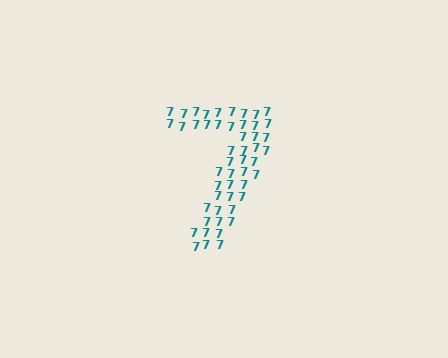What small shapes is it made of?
It is made of small digit 7's.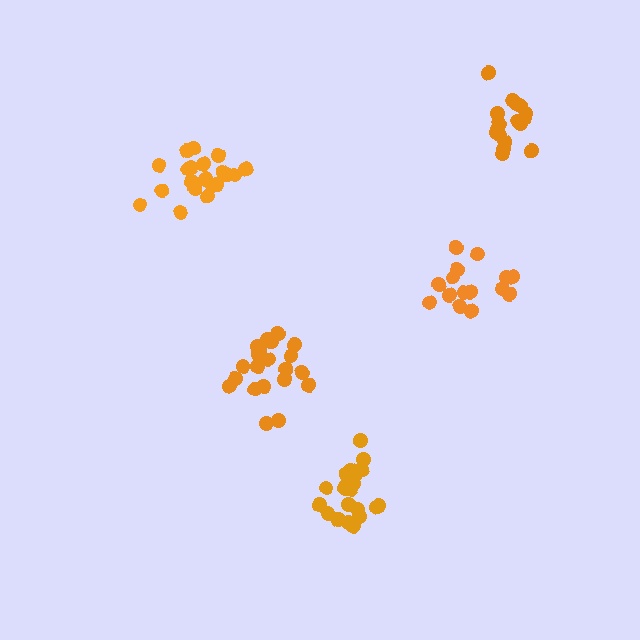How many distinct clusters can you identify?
There are 5 distinct clusters.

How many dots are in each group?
Group 1: 21 dots, Group 2: 15 dots, Group 3: 17 dots, Group 4: 20 dots, Group 5: 21 dots (94 total).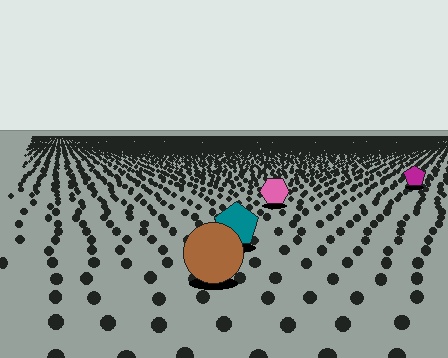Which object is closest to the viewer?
The brown circle is closest. The texture marks near it are larger and more spread out.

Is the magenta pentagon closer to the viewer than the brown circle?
No. The brown circle is closer — you can tell from the texture gradient: the ground texture is coarser near it.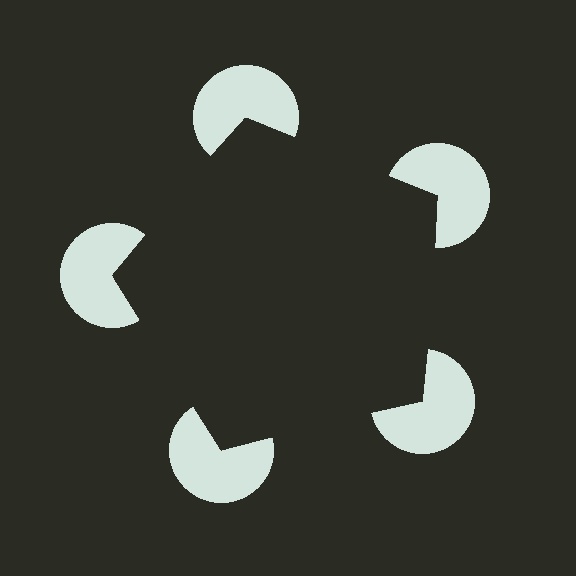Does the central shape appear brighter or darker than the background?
It typically appears slightly darker than the background, even though no actual brightness change is drawn.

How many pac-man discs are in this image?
There are 5 — one at each vertex of the illusory pentagon.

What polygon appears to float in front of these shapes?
An illusory pentagon — its edges are inferred from the aligned wedge cuts in the pac-man discs, not physically drawn.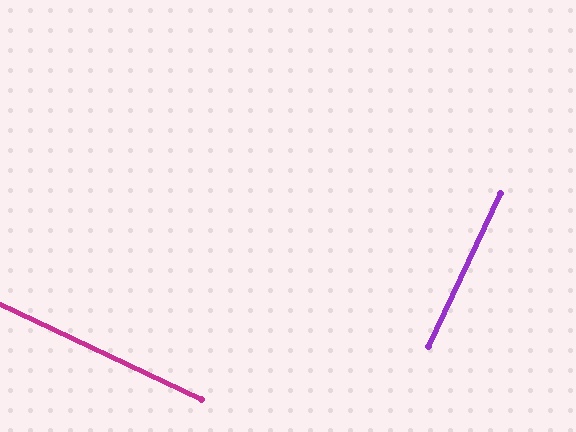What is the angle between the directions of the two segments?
Approximately 90 degrees.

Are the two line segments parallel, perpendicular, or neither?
Perpendicular — they meet at approximately 90°.